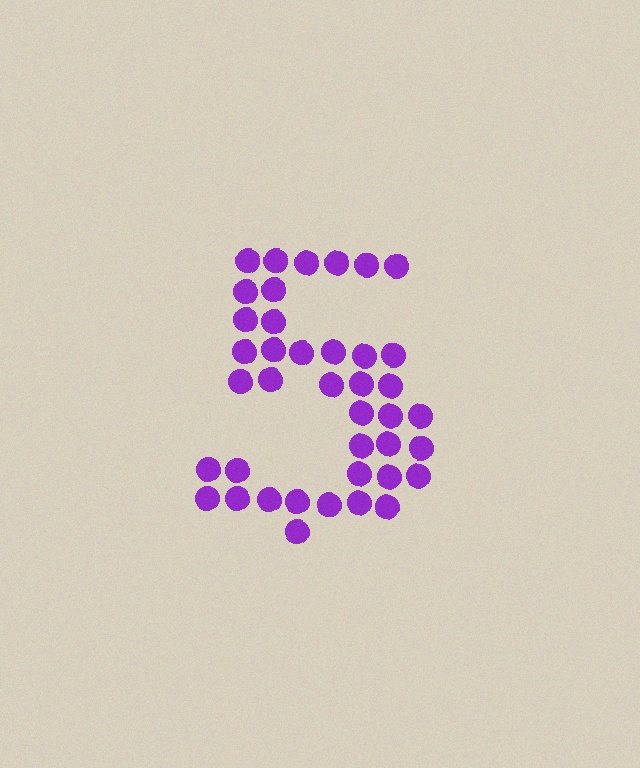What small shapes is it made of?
It is made of small circles.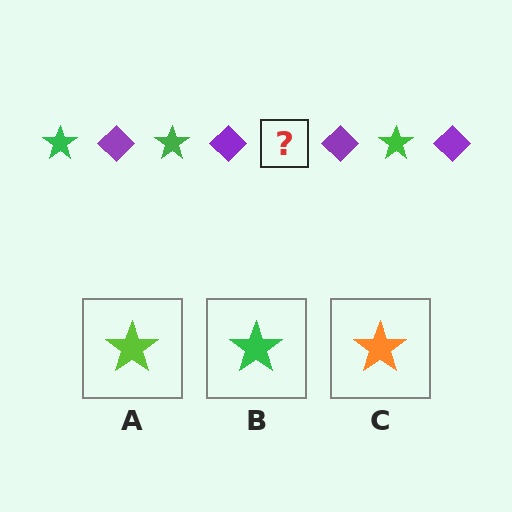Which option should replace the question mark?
Option B.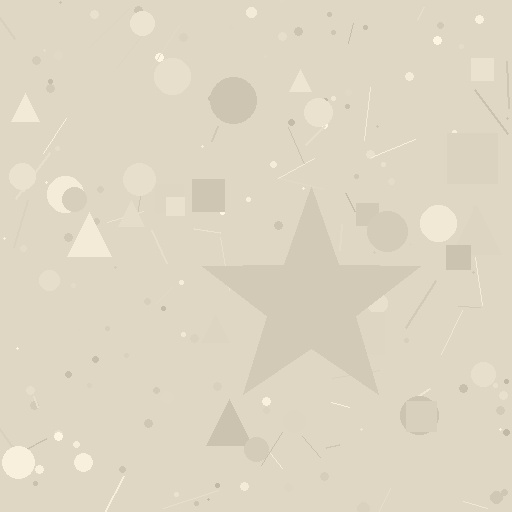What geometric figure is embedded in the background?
A star is embedded in the background.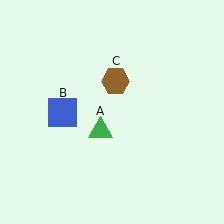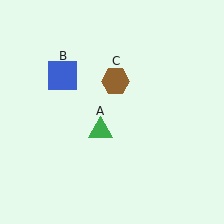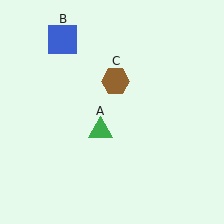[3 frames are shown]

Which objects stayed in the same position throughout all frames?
Green triangle (object A) and brown hexagon (object C) remained stationary.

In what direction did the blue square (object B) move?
The blue square (object B) moved up.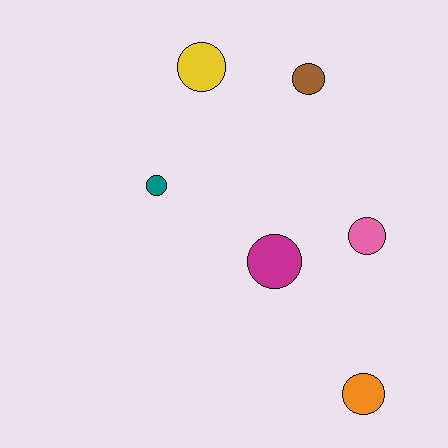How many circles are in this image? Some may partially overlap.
There are 6 circles.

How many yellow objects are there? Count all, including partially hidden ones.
There is 1 yellow object.